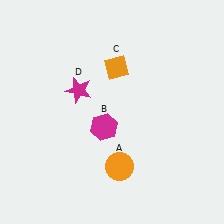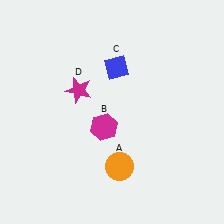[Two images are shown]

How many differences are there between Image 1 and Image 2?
There is 1 difference between the two images.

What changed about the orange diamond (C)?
In Image 1, C is orange. In Image 2, it changed to blue.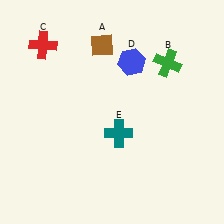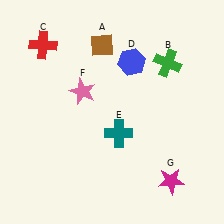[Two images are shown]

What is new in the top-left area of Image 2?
A pink star (F) was added in the top-left area of Image 2.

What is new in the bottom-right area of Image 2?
A magenta star (G) was added in the bottom-right area of Image 2.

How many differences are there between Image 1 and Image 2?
There are 2 differences between the two images.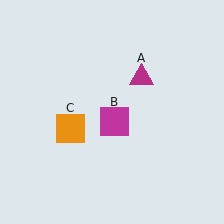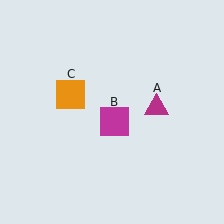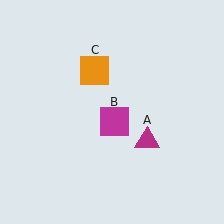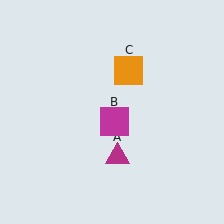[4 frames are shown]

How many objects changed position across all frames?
2 objects changed position: magenta triangle (object A), orange square (object C).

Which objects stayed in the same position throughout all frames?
Magenta square (object B) remained stationary.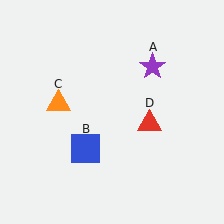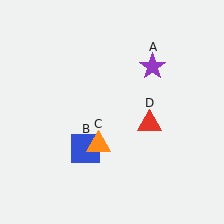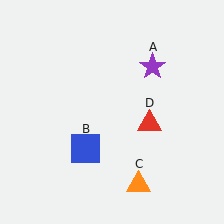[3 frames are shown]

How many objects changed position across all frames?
1 object changed position: orange triangle (object C).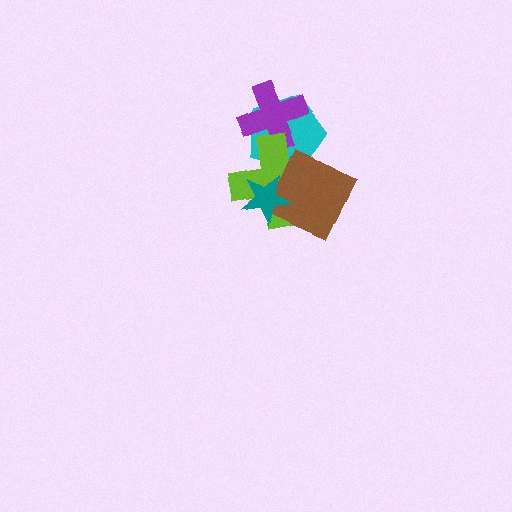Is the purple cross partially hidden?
Yes, it is partially covered by another shape.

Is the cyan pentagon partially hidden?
Yes, it is partially covered by another shape.